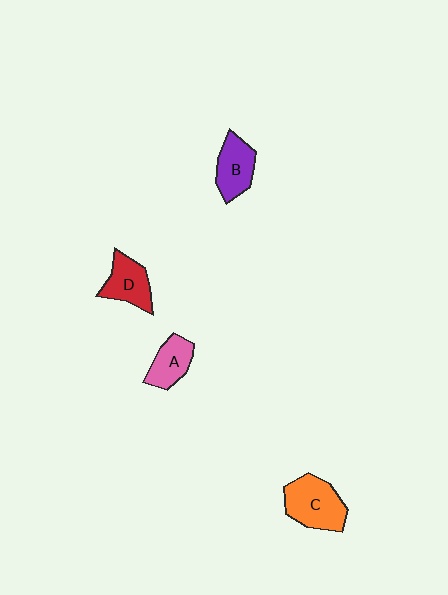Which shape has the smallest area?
Shape A (pink).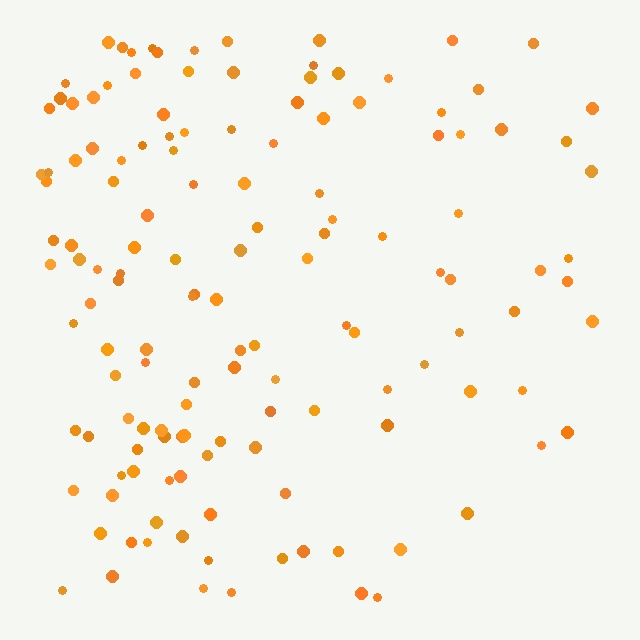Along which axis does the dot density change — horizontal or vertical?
Horizontal.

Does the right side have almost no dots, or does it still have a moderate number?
Still a moderate number, just noticeably fewer than the left.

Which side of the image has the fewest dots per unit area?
The right.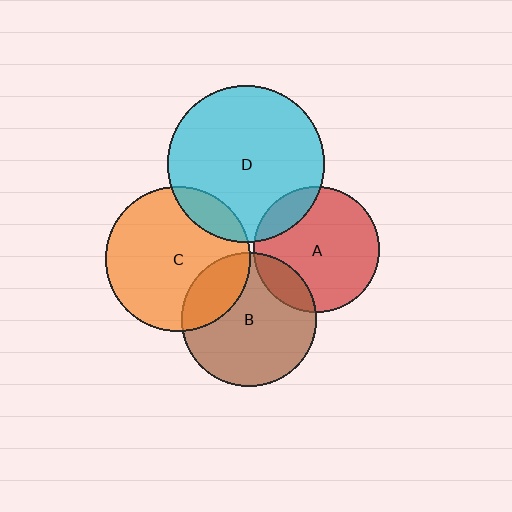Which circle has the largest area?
Circle D (cyan).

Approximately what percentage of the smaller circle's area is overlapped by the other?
Approximately 15%.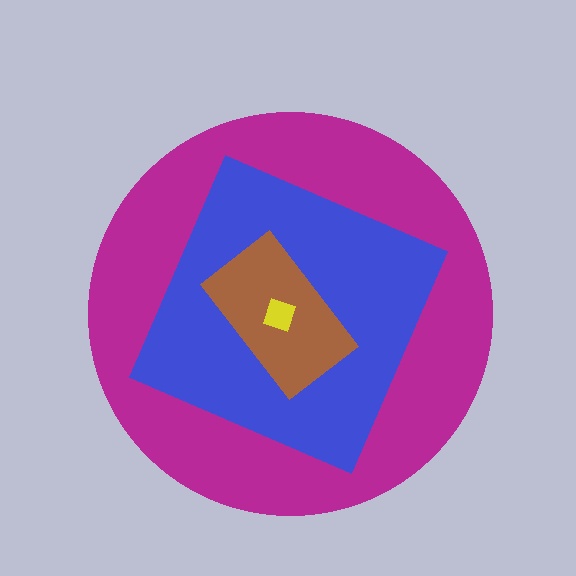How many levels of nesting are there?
4.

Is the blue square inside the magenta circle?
Yes.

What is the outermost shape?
The magenta circle.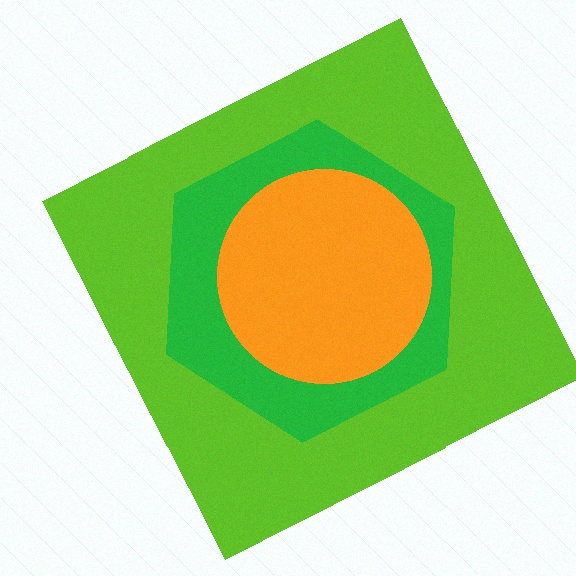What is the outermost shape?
The lime square.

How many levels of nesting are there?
3.